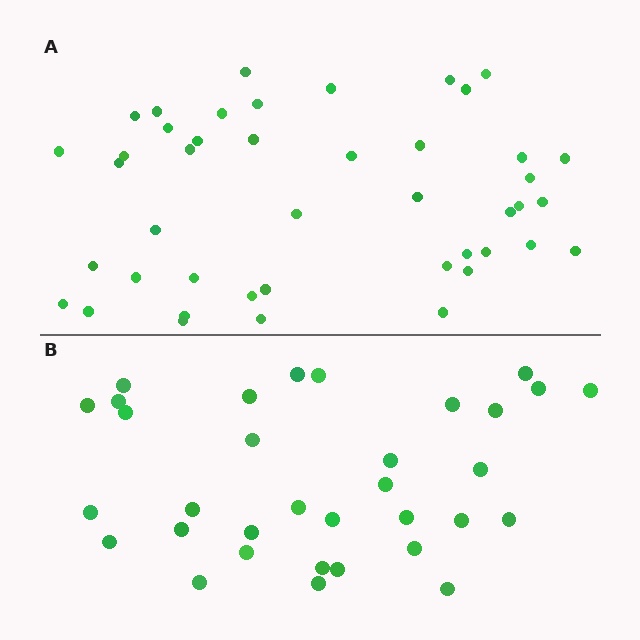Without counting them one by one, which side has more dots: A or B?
Region A (the top region) has more dots.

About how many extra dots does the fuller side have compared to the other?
Region A has roughly 12 or so more dots than region B.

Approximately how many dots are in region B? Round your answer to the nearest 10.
About 30 dots. (The exact count is 33, which rounds to 30.)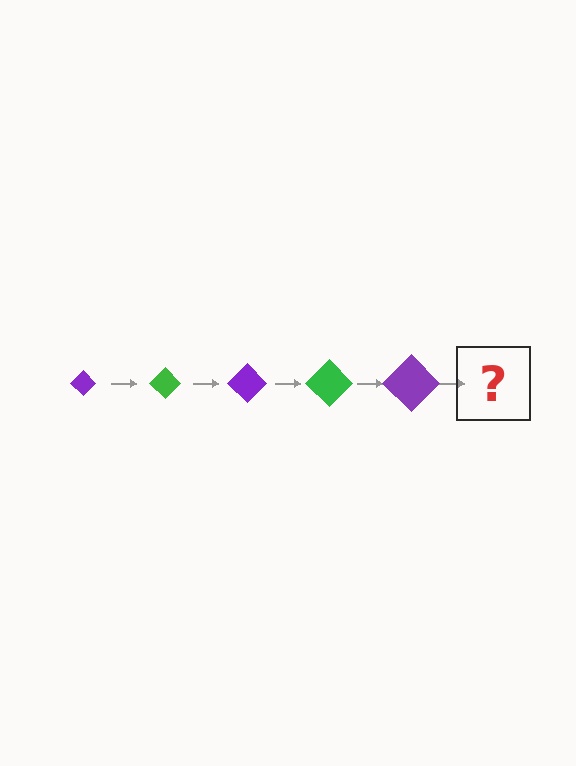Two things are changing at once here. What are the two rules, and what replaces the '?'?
The two rules are that the diamond grows larger each step and the color cycles through purple and green. The '?' should be a green diamond, larger than the previous one.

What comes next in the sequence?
The next element should be a green diamond, larger than the previous one.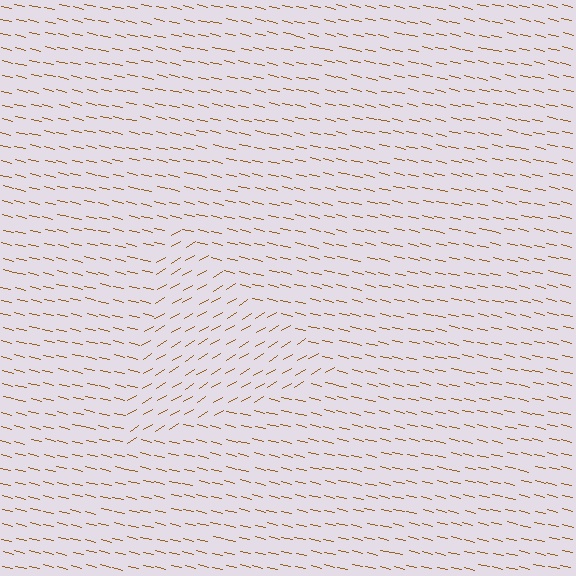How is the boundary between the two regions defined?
The boundary is defined purely by a change in line orientation (approximately 45 degrees difference). All lines are the same color and thickness.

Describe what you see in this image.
The image is filled with small brown line segments. A triangle region in the image has lines oriented differently from the surrounding lines, creating a visible texture boundary.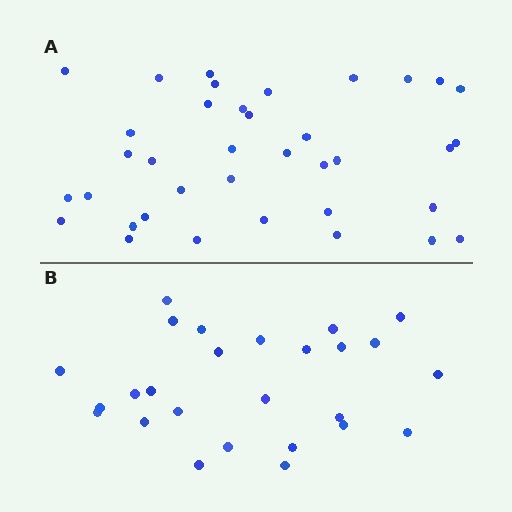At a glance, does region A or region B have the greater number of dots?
Region A (the top region) has more dots.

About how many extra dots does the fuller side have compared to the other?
Region A has roughly 12 or so more dots than region B.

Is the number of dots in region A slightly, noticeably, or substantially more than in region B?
Region A has noticeably more, but not dramatically so. The ratio is roughly 1.4 to 1.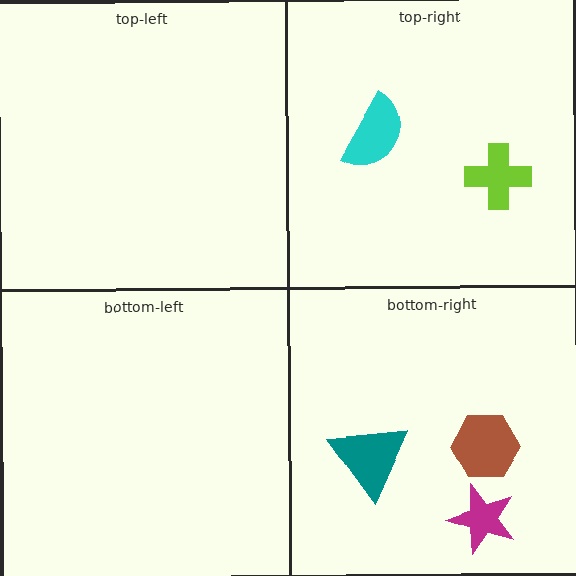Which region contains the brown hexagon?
The bottom-right region.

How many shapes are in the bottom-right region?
3.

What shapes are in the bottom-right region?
The teal triangle, the brown hexagon, the magenta star.